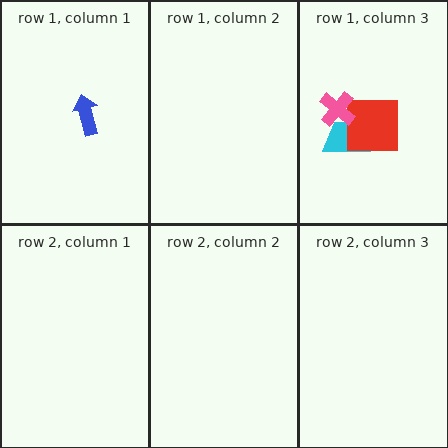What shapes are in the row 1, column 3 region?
The cyan trapezoid, the red square, the pink cross.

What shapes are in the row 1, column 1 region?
The blue arrow.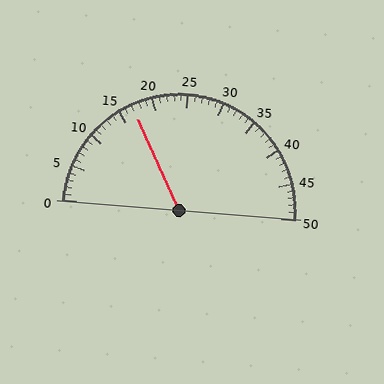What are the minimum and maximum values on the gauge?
The gauge ranges from 0 to 50.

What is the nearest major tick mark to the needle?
The nearest major tick mark is 15.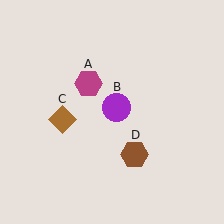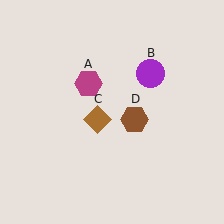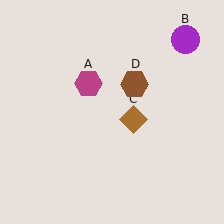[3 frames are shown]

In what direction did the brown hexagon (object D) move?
The brown hexagon (object D) moved up.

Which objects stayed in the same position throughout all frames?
Magenta hexagon (object A) remained stationary.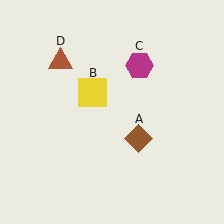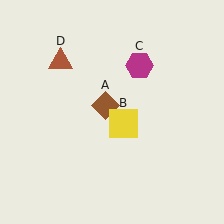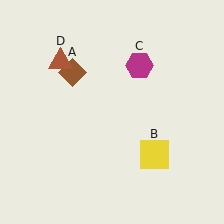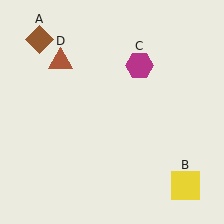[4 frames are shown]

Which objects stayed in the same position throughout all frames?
Magenta hexagon (object C) and brown triangle (object D) remained stationary.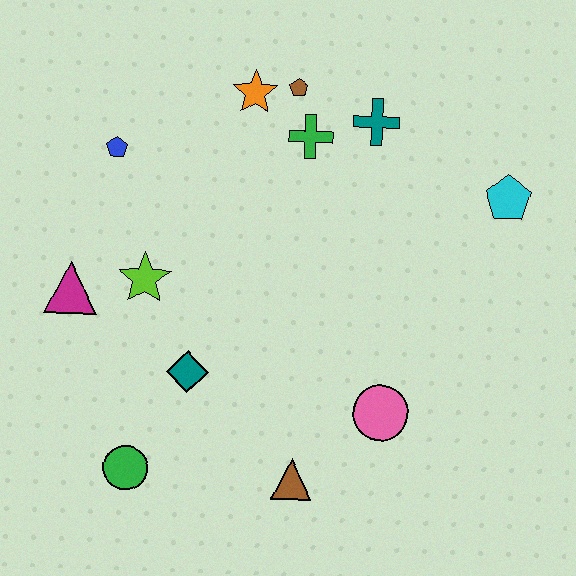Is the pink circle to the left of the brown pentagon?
No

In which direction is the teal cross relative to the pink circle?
The teal cross is above the pink circle.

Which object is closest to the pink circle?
The brown triangle is closest to the pink circle.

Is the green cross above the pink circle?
Yes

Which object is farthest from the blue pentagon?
The cyan pentagon is farthest from the blue pentagon.